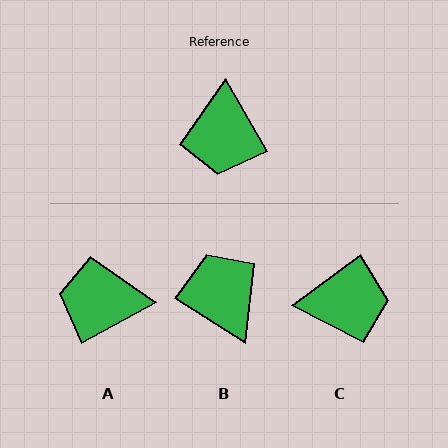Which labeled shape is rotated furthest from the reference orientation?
B, about 152 degrees away.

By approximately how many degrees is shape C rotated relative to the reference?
Approximately 97 degrees counter-clockwise.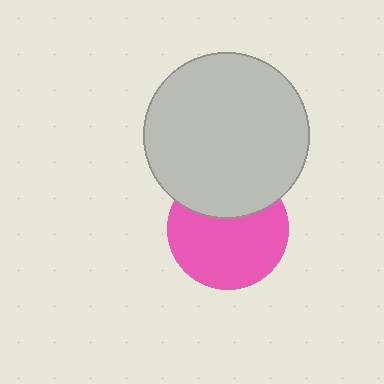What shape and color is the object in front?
The object in front is a light gray circle.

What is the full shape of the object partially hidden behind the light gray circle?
The partially hidden object is a pink circle.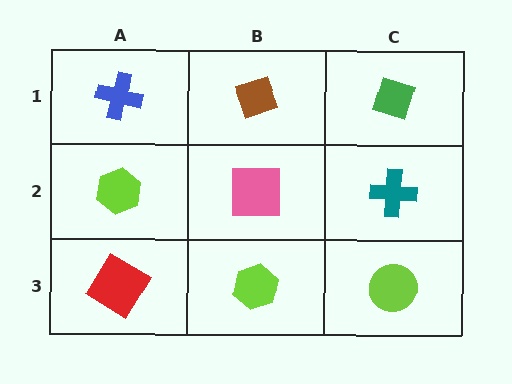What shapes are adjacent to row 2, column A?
A blue cross (row 1, column A), a red diamond (row 3, column A), a pink square (row 2, column B).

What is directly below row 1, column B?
A pink square.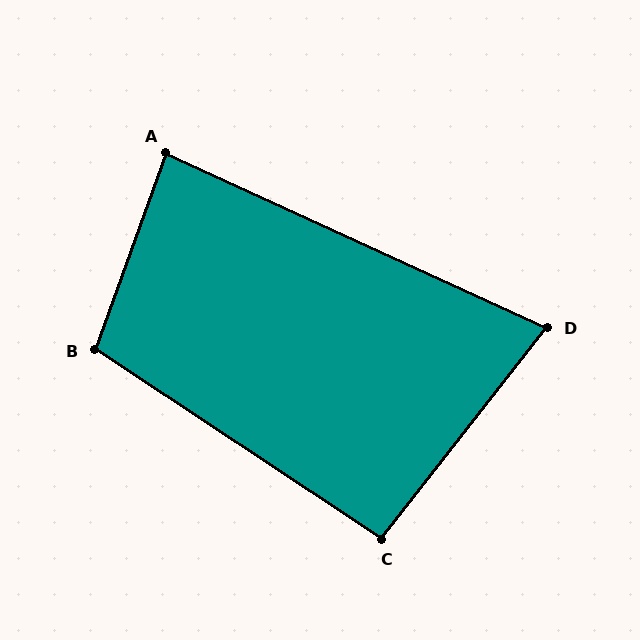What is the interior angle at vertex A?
Approximately 85 degrees (approximately right).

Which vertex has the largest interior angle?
B, at approximately 104 degrees.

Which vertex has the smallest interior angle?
D, at approximately 76 degrees.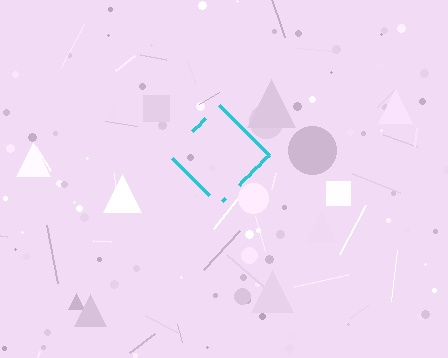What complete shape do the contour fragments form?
The contour fragments form a diamond.